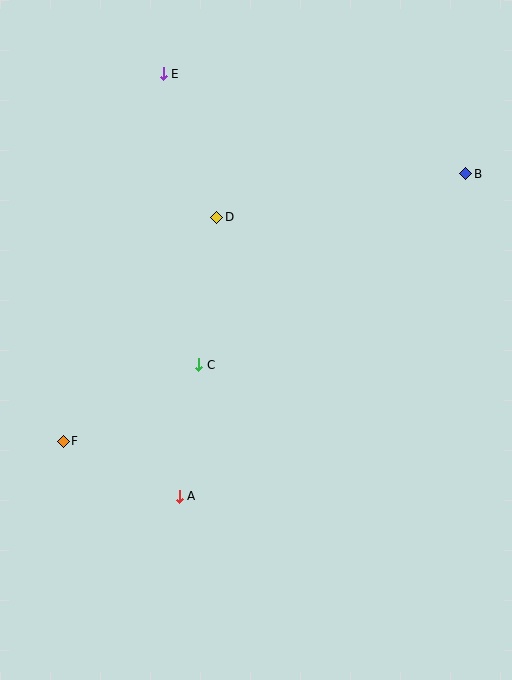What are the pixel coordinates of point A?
Point A is at (179, 496).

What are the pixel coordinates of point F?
Point F is at (63, 441).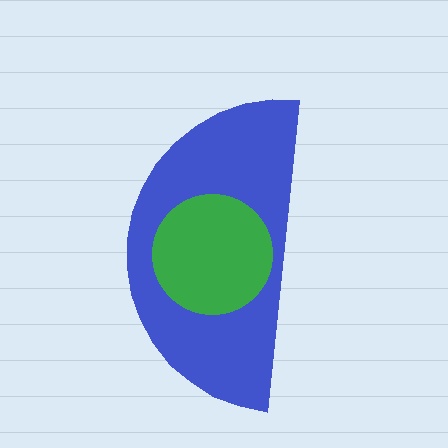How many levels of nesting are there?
2.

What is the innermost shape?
The green circle.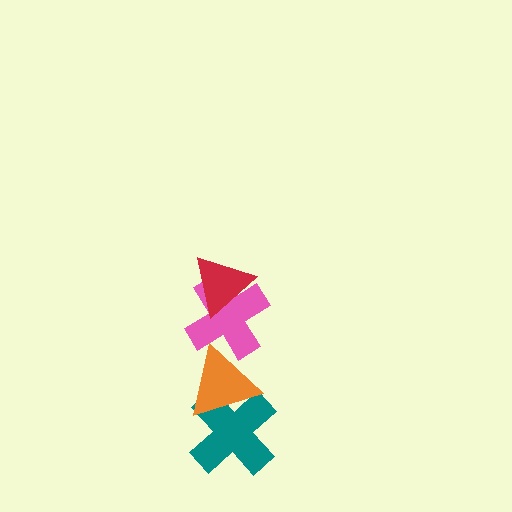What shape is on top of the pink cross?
The red triangle is on top of the pink cross.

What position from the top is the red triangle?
The red triangle is 1st from the top.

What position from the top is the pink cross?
The pink cross is 2nd from the top.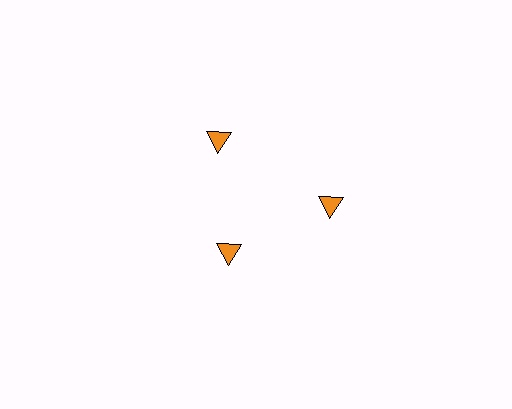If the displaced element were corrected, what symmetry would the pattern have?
It would have 3-fold rotational symmetry — the pattern would map onto itself every 120 degrees.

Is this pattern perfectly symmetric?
No. The 3 orange triangles are arranged in a ring, but one element near the 7 o'clock position is pulled inward toward the center, breaking the 3-fold rotational symmetry.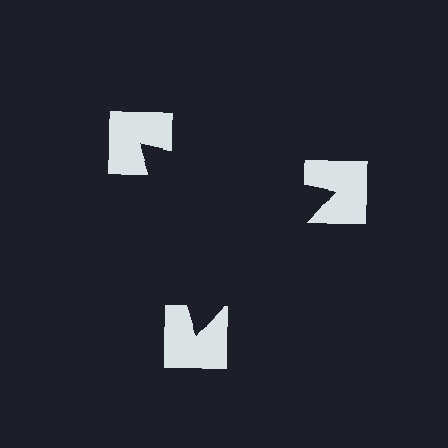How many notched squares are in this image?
There are 3 — one at each vertex of the illusory triangle.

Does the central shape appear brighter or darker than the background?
It typically appears slightly darker than the background, even though no actual brightness change is drawn.